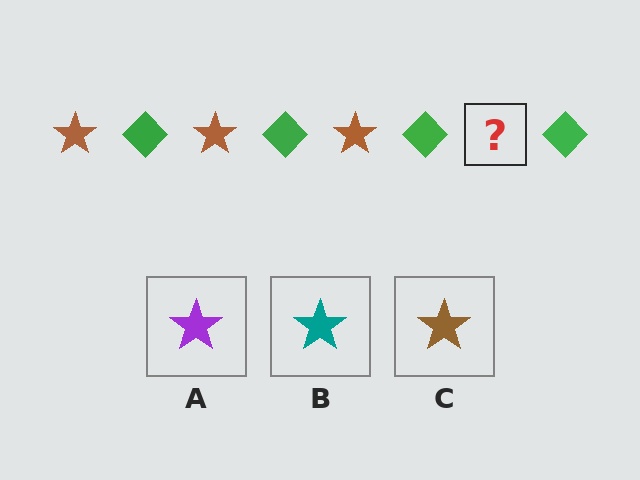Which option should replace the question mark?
Option C.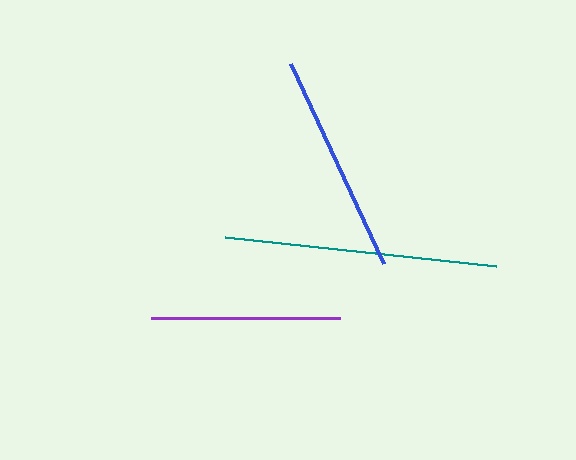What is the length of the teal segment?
The teal segment is approximately 272 pixels long.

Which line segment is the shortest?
The purple line is the shortest at approximately 190 pixels.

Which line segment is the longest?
The teal line is the longest at approximately 272 pixels.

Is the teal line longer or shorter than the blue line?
The teal line is longer than the blue line.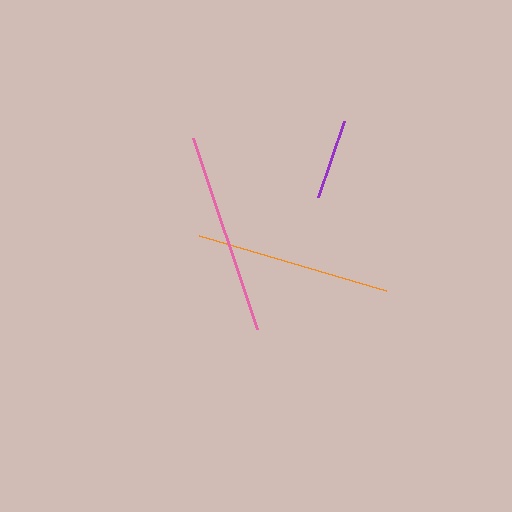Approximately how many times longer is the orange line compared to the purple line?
The orange line is approximately 2.4 times the length of the purple line.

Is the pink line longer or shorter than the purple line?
The pink line is longer than the purple line.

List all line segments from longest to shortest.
From longest to shortest: pink, orange, purple.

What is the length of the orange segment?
The orange segment is approximately 196 pixels long.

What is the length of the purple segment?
The purple segment is approximately 81 pixels long.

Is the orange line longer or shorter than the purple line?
The orange line is longer than the purple line.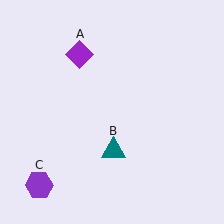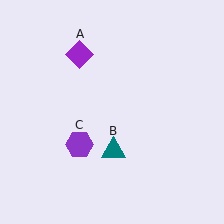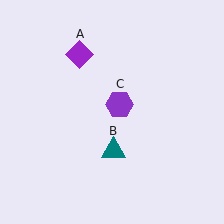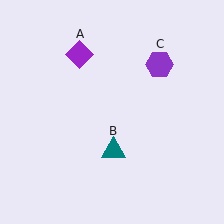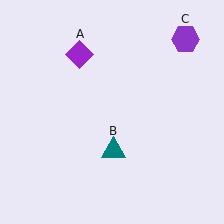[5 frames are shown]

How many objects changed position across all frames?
1 object changed position: purple hexagon (object C).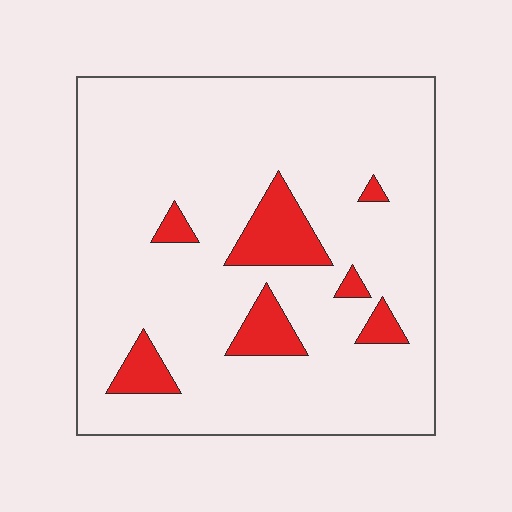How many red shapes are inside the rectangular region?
7.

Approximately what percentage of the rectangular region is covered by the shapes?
Approximately 10%.